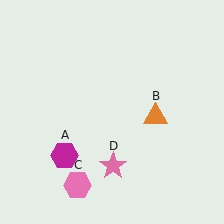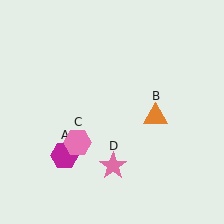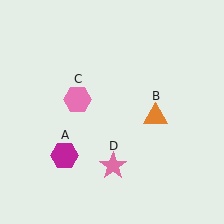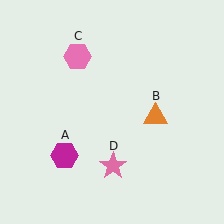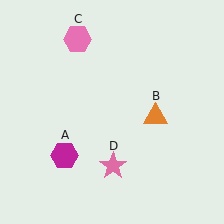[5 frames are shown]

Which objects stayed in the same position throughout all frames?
Magenta hexagon (object A) and orange triangle (object B) and pink star (object D) remained stationary.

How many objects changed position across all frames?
1 object changed position: pink hexagon (object C).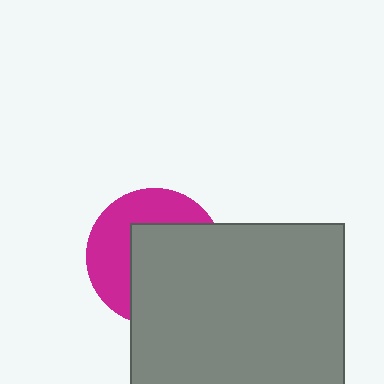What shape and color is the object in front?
The object in front is a gray square.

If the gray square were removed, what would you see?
You would see the complete magenta circle.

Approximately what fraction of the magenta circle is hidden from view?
Roughly 57% of the magenta circle is hidden behind the gray square.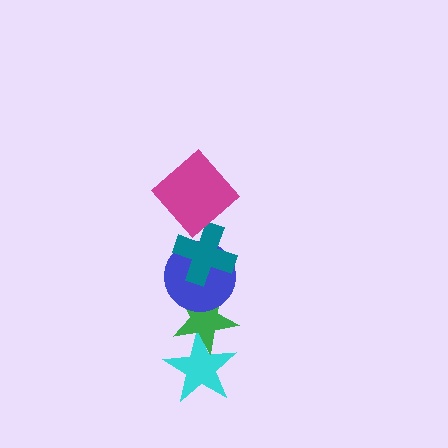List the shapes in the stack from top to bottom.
From top to bottom: the magenta diamond, the teal cross, the blue circle, the green star, the cyan star.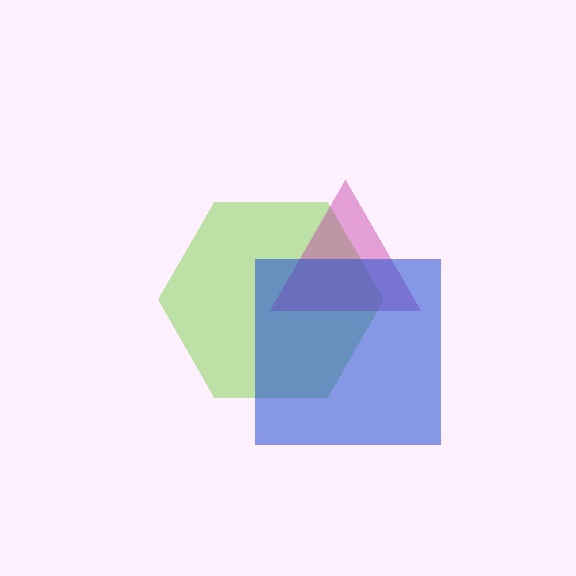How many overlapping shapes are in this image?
There are 3 overlapping shapes in the image.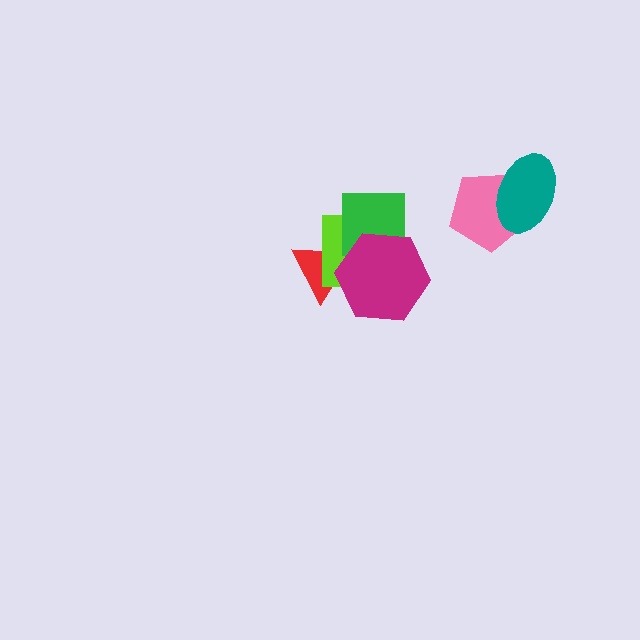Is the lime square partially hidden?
Yes, it is partially covered by another shape.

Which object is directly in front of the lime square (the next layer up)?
The green square is directly in front of the lime square.